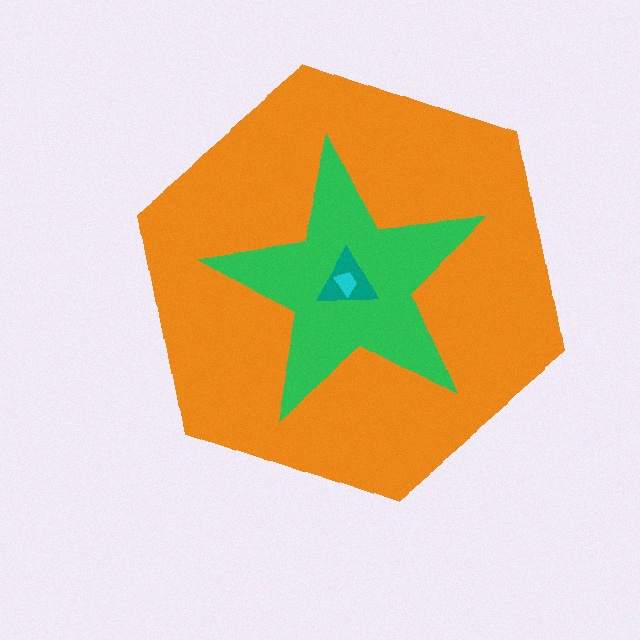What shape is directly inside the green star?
The teal triangle.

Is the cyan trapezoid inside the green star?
Yes.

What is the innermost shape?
The cyan trapezoid.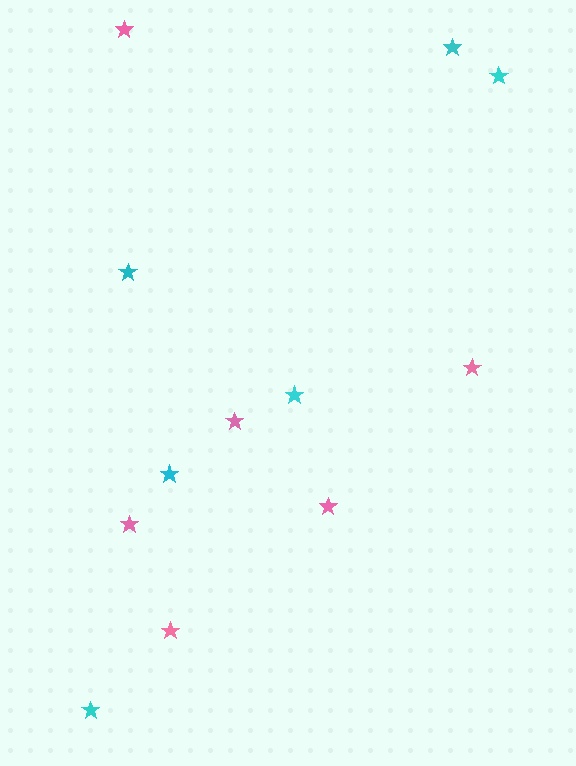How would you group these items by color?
There are 2 groups: one group of pink stars (6) and one group of cyan stars (6).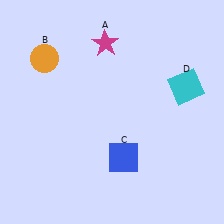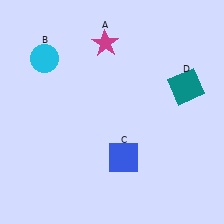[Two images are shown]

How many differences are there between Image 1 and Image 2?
There are 2 differences between the two images.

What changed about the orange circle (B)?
In Image 1, B is orange. In Image 2, it changed to cyan.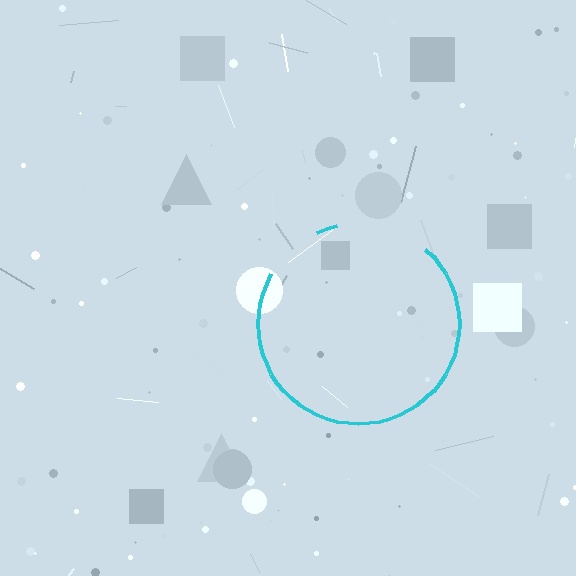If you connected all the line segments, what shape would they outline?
They would outline a circle.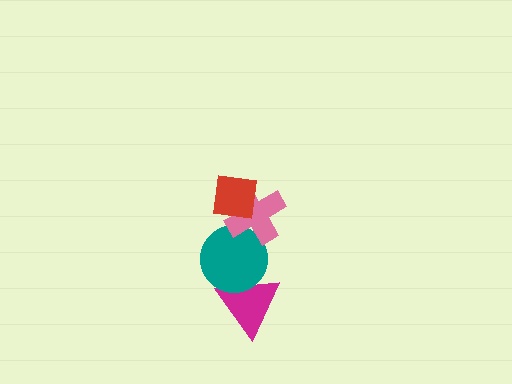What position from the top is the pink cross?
The pink cross is 2nd from the top.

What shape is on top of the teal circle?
The pink cross is on top of the teal circle.